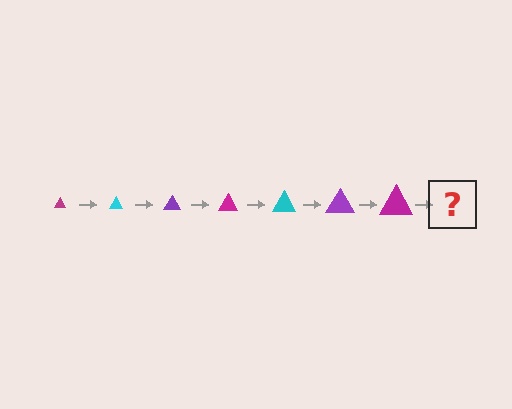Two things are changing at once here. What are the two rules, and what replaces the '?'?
The two rules are that the triangle grows larger each step and the color cycles through magenta, cyan, and purple. The '?' should be a cyan triangle, larger than the previous one.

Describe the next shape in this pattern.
It should be a cyan triangle, larger than the previous one.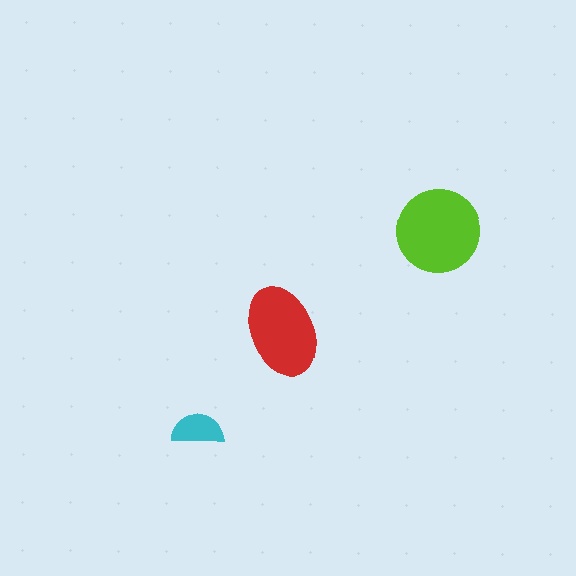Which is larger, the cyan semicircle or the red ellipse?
The red ellipse.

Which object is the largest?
The lime circle.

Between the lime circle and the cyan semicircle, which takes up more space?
The lime circle.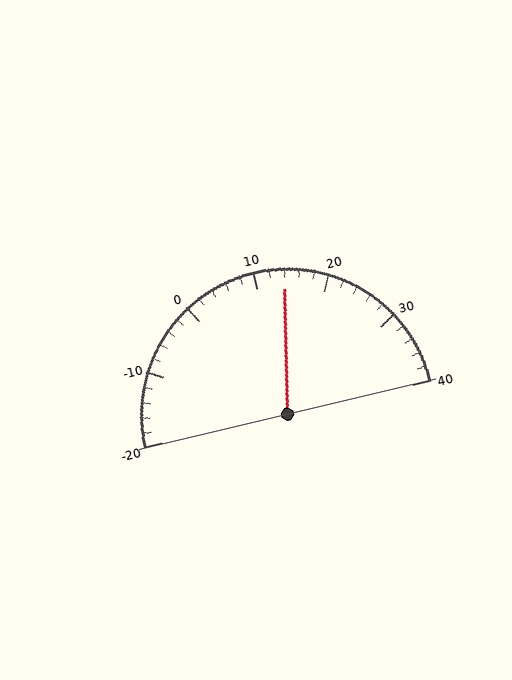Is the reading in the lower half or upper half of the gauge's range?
The reading is in the upper half of the range (-20 to 40).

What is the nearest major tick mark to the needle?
The nearest major tick mark is 10.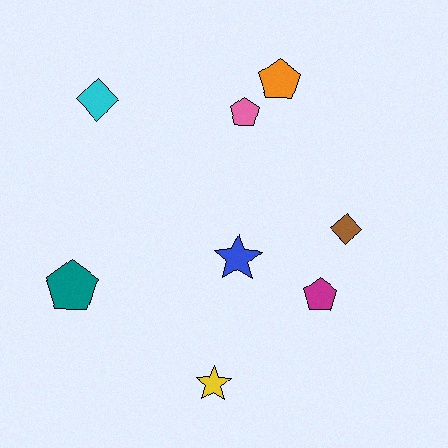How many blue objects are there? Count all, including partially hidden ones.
There is 1 blue object.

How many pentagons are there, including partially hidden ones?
There are 4 pentagons.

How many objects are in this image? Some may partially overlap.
There are 8 objects.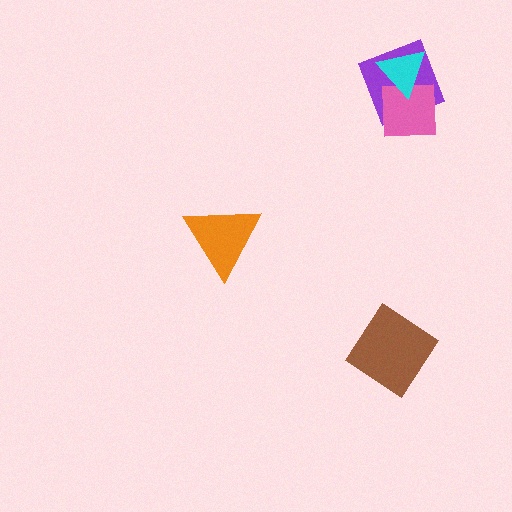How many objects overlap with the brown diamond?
0 objects overlap with the brown diamond.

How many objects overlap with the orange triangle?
0 objects overlap with the orange triangle.